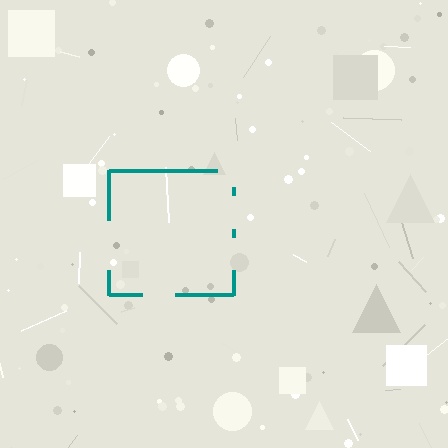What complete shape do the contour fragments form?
The contour fragments form a square.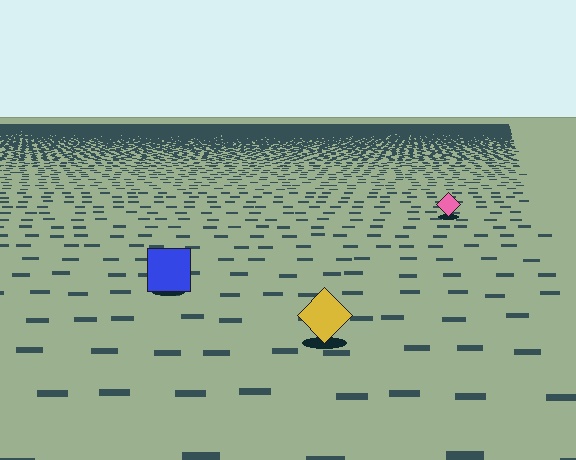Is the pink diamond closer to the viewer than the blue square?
No. The blue square is closer — you can tell from the texture gradient: the ground texture is coarser near it.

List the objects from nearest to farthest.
From nearest to farthest: the yellow diamond, the blue square, the pink diamond.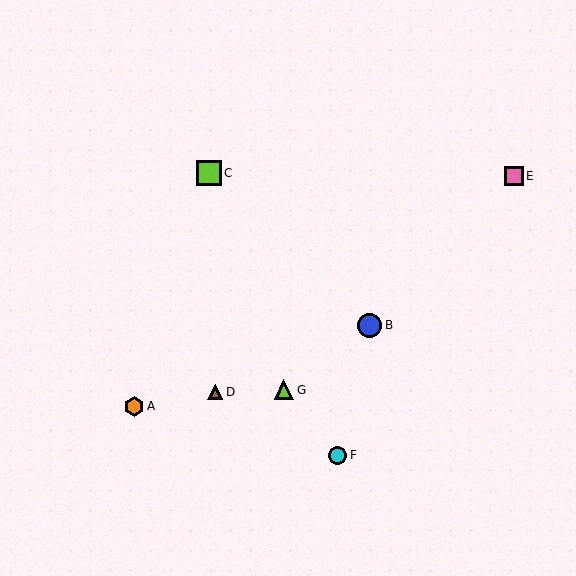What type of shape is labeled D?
Shape D is a brown triangle.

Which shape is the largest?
The lime square (labeled C) is the largest.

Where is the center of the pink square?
The center of the pink square is at (514, 176).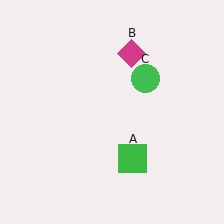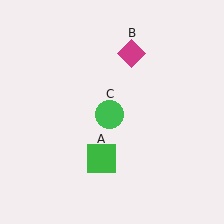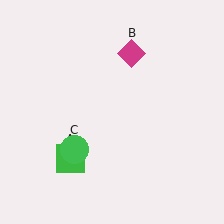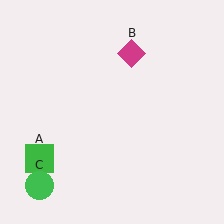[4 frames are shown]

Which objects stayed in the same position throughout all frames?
Magenta diamond (object B) remained stationary.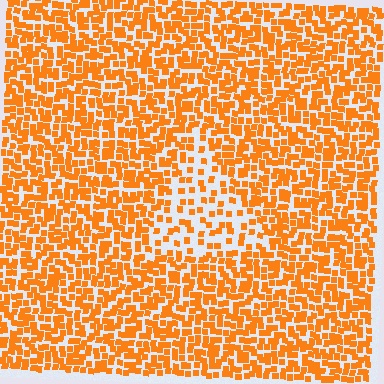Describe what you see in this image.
The image contains small orange elements arranged at two different densities. A triangle-shaped region is visible where the elements are less densely packed than the surrounding area.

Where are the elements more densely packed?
The elements are more densely packed outside the triangle boundary.